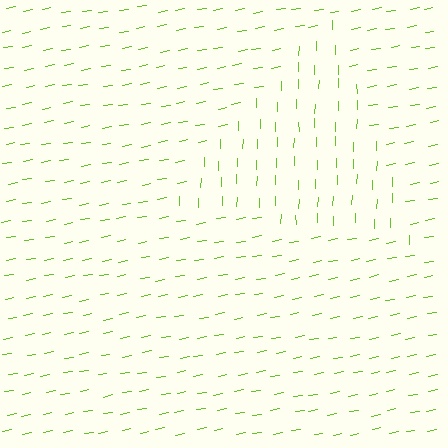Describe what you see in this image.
The image is filled with small lime line segments. A triangle region in the image has lines oriented differently from the surrounding lines, creating a visible texture boundary.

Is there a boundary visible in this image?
Yes, there is a texture boundary formed by a change in line orientation.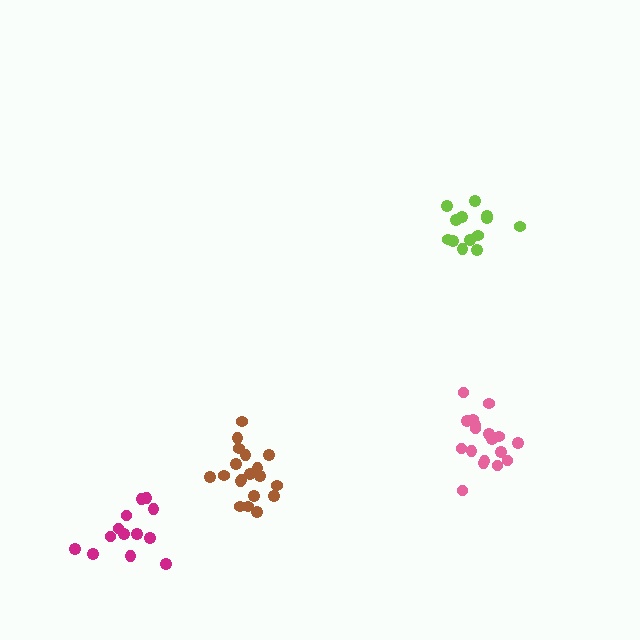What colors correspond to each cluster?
The clusters are colored: pink, brown, lime, magenta.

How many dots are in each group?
Group 1: 18 dots, Group 2: 19 dots, Group 3: 13 dots, Group 4: 13 dots (63 total).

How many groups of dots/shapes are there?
There are 4 groups.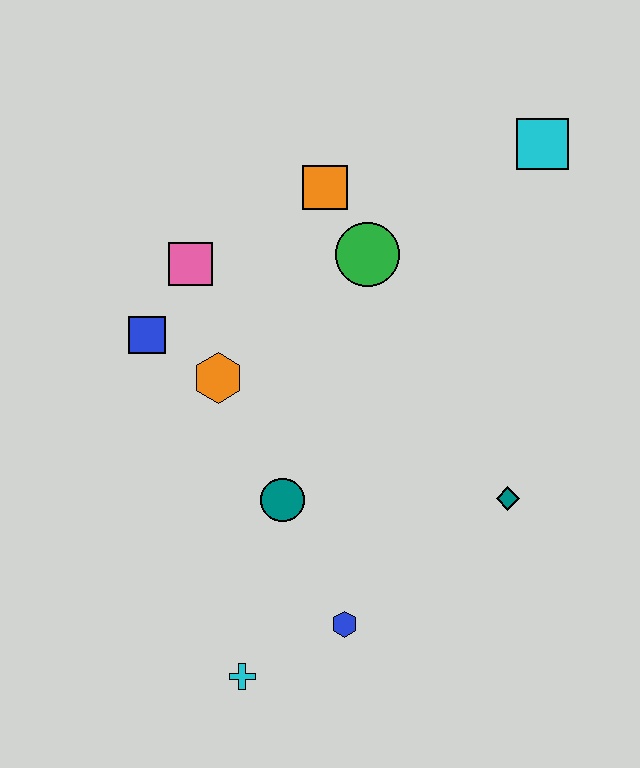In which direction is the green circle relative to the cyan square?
The green circle is to the left of the cyan square.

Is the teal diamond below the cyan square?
Yes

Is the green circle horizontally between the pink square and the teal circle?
No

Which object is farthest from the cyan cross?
The cyan square is farthest from the cyan cross.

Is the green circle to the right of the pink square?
Yes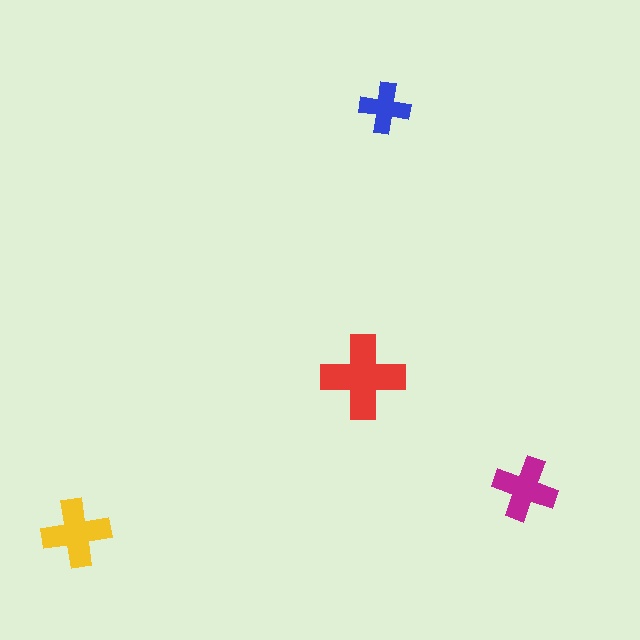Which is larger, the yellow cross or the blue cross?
The yellow one.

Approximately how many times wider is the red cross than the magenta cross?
About 1.5 times wider.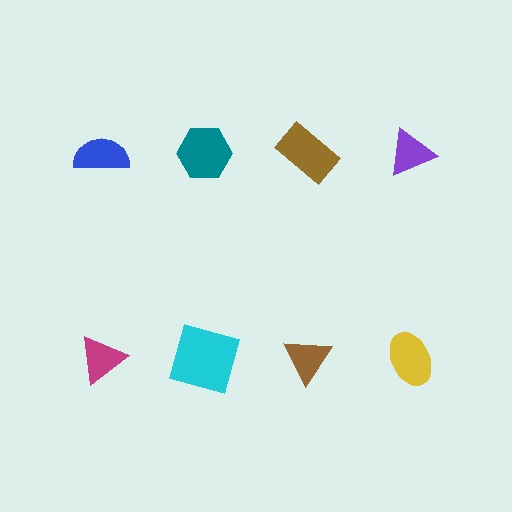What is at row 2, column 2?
A cyan square.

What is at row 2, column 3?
A brown triangle.